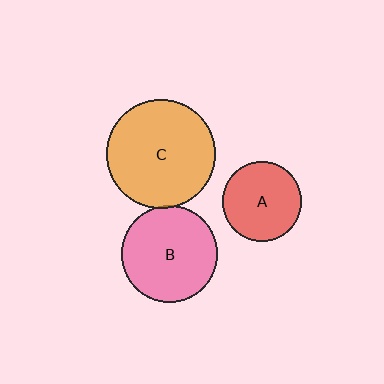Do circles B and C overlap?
Yes.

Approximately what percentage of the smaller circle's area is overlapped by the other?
Approximately 5%.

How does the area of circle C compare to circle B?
Approximately 1.3 times.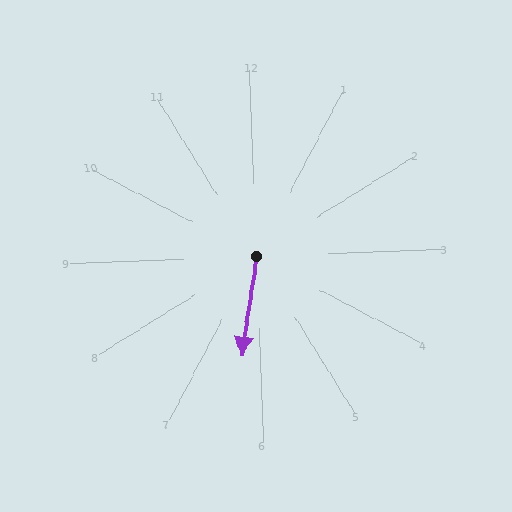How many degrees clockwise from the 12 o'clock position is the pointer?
Approximately 190 degrees.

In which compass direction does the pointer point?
South.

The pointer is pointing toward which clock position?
Roughly 6 o'clock.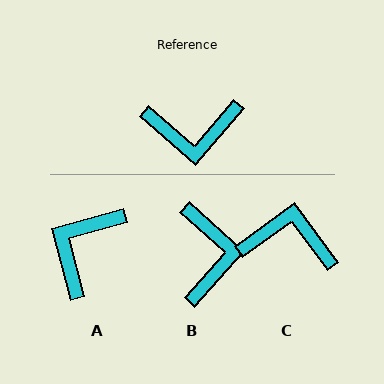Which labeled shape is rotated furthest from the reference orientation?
C, about 167 degrees away.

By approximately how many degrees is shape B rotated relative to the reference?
Approximately 89 degrees counter-clockwise.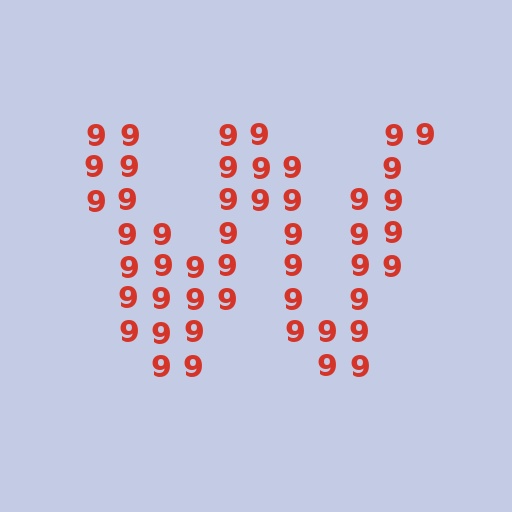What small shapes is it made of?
It is made of small digit 9's.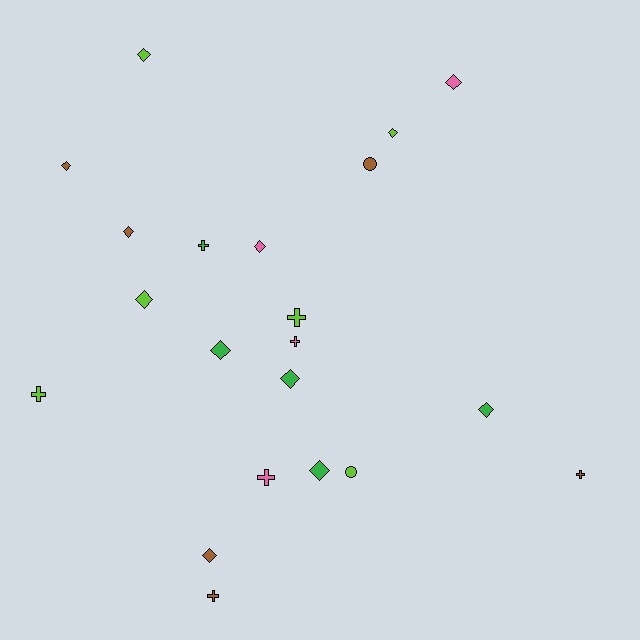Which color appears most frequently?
Brown, with 6 objects.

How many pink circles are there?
There are no pink circles.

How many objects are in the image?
There are 21 objects.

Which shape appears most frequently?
Diamond, with 12 objects.